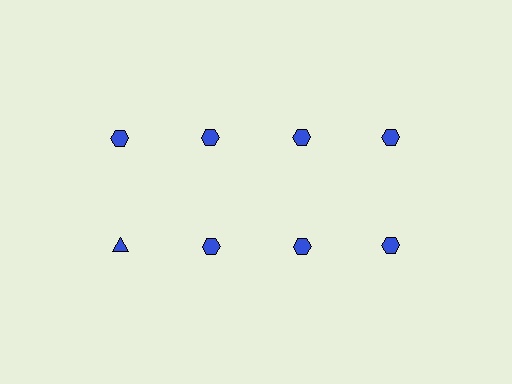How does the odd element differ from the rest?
It has a different shape: triangle instead of hexagon.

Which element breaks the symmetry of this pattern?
The blue triangle in the second row, leftmost column breaks the symmetry. All other shapes are blue hexagons.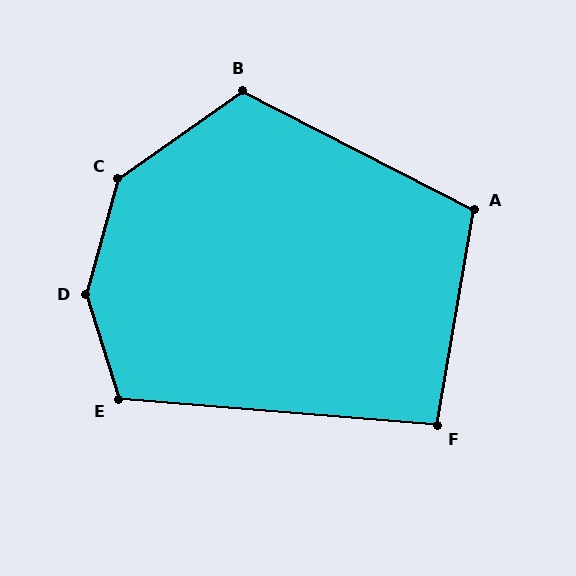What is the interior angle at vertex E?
Approximately 112 degrees (obtuse).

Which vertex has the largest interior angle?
D, at approximately 147 degrees.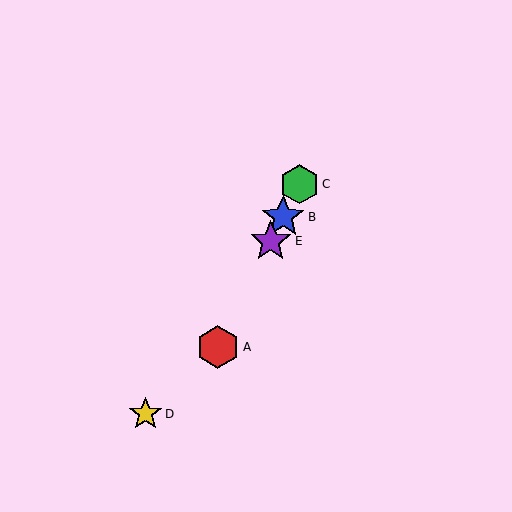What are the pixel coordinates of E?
Object E is at (271, 241).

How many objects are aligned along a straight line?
4 objects (A, B, C, E) are aligned along a straight line.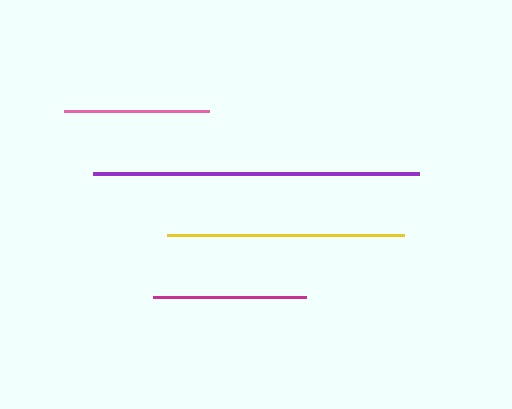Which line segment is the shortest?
The pink line is the shortest at approximately 144 pixels.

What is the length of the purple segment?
The purple segment is approximately 326 pixels long.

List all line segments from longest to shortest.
From longest to shortest: purple, yellow, magenta, pink.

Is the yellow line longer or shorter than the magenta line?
The yellow line is longer than the magenta line.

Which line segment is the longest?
The purple line is the longest at approximately 326 pixels.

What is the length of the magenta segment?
The magenta segment is approximately 153 pixels long.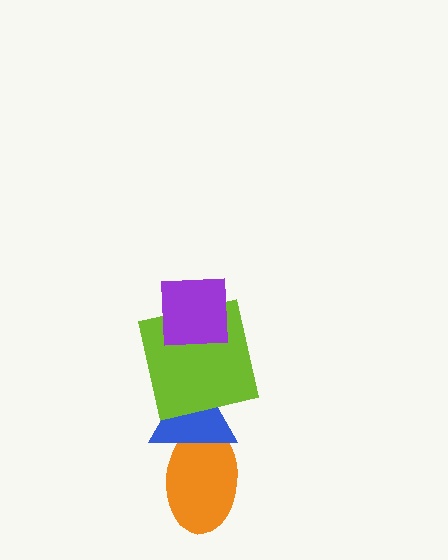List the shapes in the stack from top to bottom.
From top to bottom: the purple square, the lime square, the blue triangle, the orange ellipse.